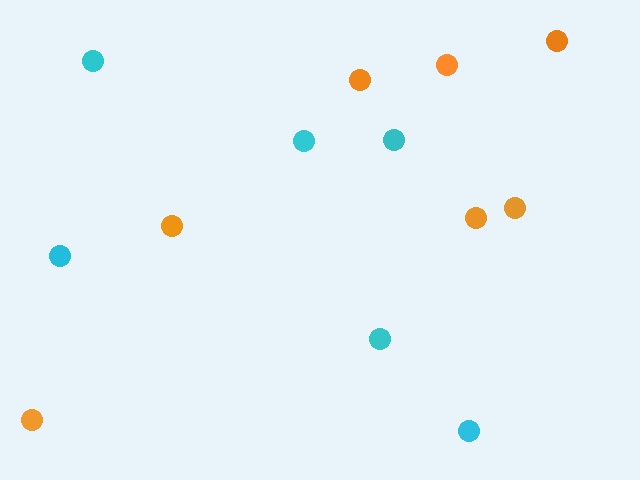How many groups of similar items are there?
There are 2 groups: one group of cyan circles (6) and one group of orange circles (7).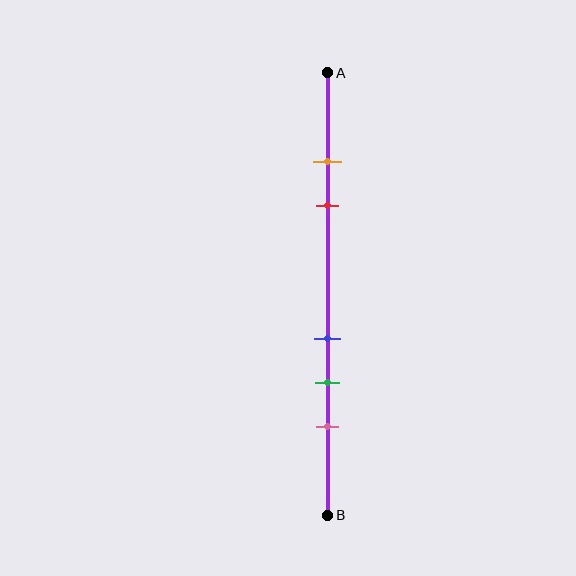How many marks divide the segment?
There are 5 marks dividing the segment.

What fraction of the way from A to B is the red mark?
The red mark is approximately 30% (0.3) of the way from A to B.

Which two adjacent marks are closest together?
The orange and red marks are the closest adjacent pair.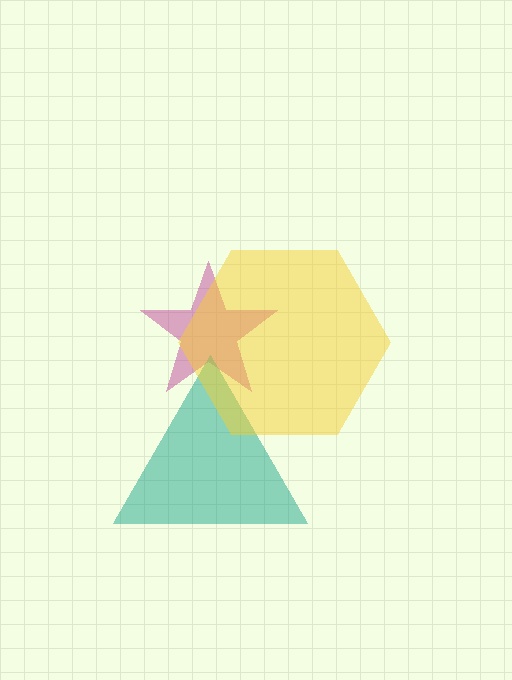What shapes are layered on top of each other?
The layered shapes are: a magenta star, a teal triangle, a yellow hexagon.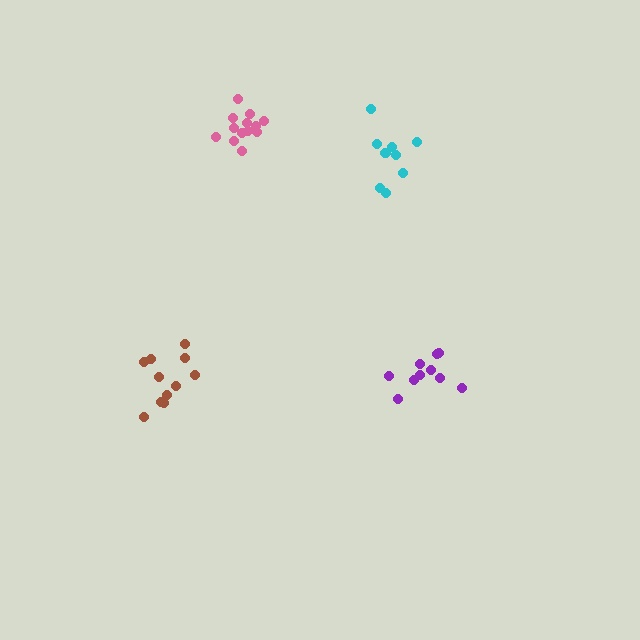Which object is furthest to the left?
The brown cluster is leftmost.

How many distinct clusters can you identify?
There are 4 distinct clusters.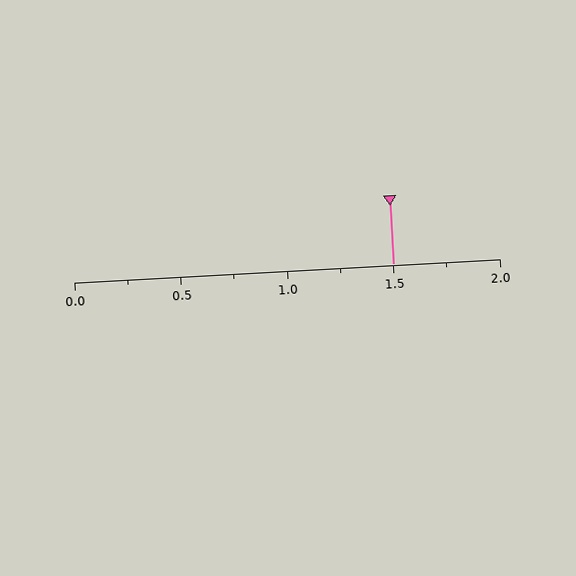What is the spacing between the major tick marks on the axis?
The major ticks are spaced 0.5 apart.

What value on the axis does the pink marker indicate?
The marker indicates approximately 1.5.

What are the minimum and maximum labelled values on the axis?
The axis runs from 0.0 to 2.0.